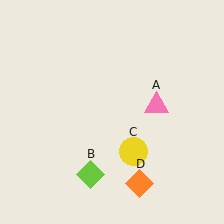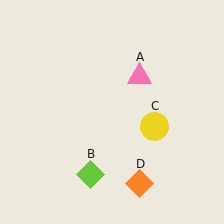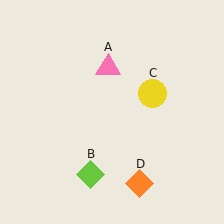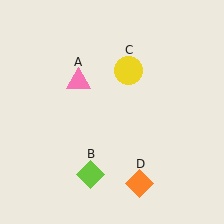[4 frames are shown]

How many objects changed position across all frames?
2 objects changed position: pink triangle (object A), yellow circle (object C).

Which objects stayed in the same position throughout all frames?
Lime diamond (object B) and orange diamond (object D) remained stationary.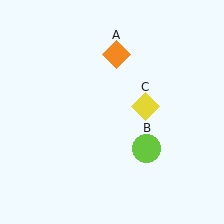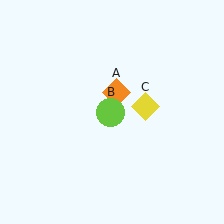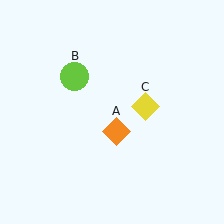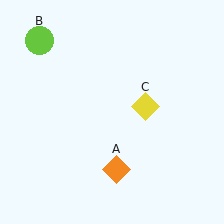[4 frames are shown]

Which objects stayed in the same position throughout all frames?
Yellow diamond (object C) remained stationary.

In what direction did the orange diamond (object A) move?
The orange diamond (object A) moved down.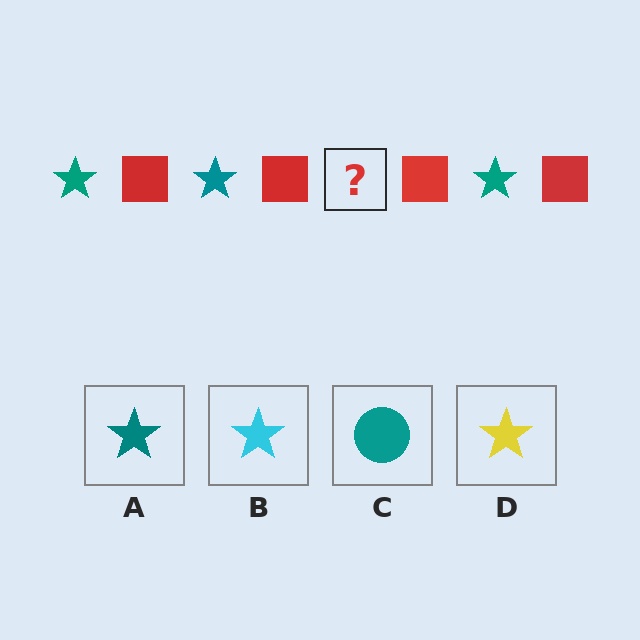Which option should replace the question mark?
Option A.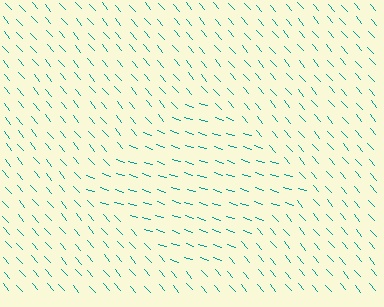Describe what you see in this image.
The image is filled with small teal line segments. A diamond region in the image has lines oriented differently from the surrounding lines, creating a visible texture boundary.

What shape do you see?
I see a diamond.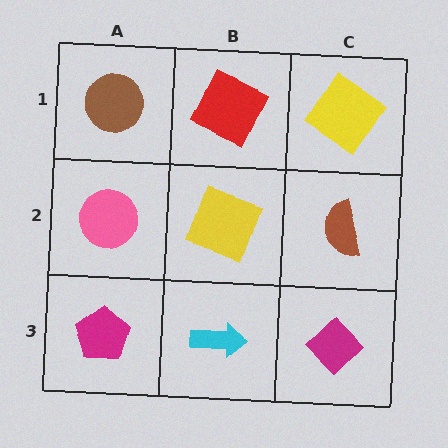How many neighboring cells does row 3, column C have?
2.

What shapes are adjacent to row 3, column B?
A yellow square (row 2, column B), a magenta pentagon (row 3, column A), a magenta diamond (row 3, column C).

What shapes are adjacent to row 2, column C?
A yellow diamond (row 1, column C), a magenta diamond (row 3, column C), a yellow square (row 2, column B).